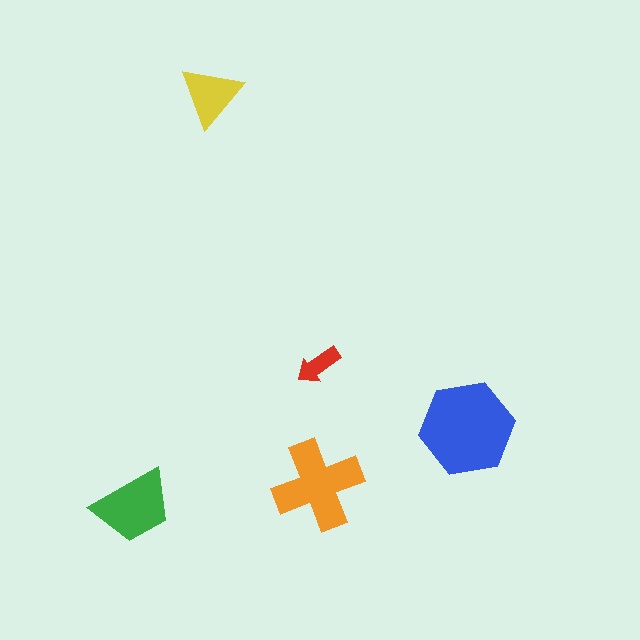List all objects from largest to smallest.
The blue hexagon, the orange cross, the green trapezoid, the yellow triangle, the red arrow.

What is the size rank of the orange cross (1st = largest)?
2nd.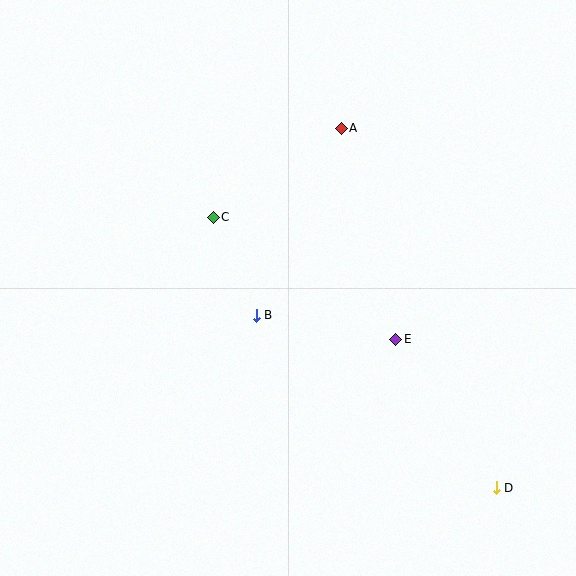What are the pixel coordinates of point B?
Point B is at (256, 315).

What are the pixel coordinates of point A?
Point A is at (341, 128).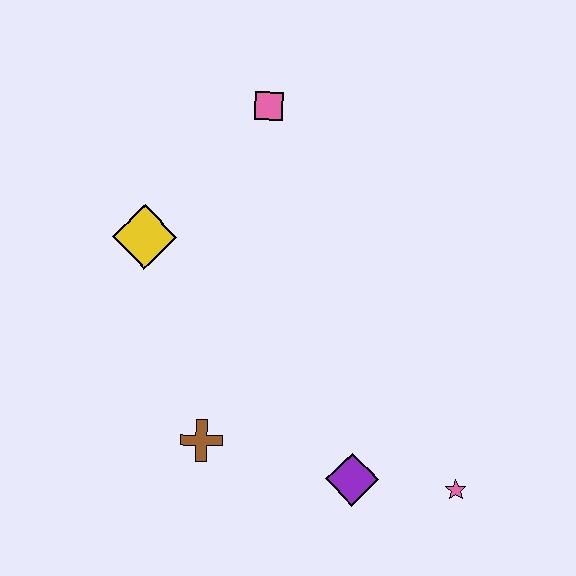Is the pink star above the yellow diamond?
No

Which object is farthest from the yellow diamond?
The pink star is farthest from the yellow diamond.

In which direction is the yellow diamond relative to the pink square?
The yellow diamond is below the pink square.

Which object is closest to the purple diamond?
The pink star is closest to the purple diamond.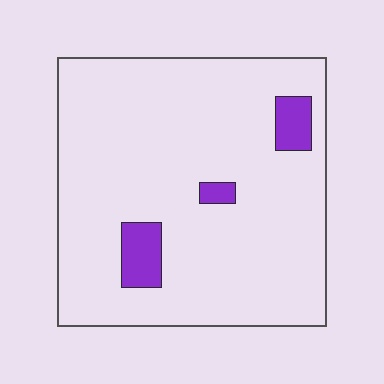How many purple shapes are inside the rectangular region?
3.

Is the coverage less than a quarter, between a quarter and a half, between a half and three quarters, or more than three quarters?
Less than a quarter.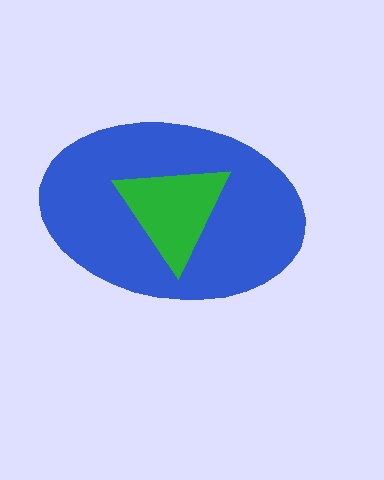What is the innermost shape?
The green triangle.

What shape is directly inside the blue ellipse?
The green triangle.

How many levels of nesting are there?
2.